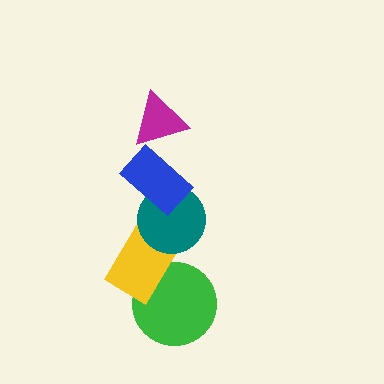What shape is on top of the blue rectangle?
The magenta triangle is on top of the blue rectangle.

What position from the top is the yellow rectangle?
The yellow rectangle is 4th from the top.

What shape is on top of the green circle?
The yellow rectangle is on top of the green circle.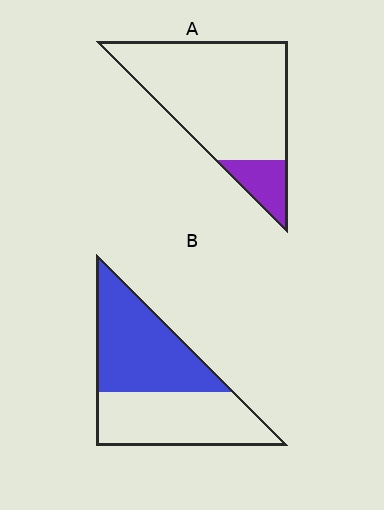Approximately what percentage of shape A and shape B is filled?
A is approximately 15% and B is approximately 50%.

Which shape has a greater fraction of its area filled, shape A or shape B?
Shape B.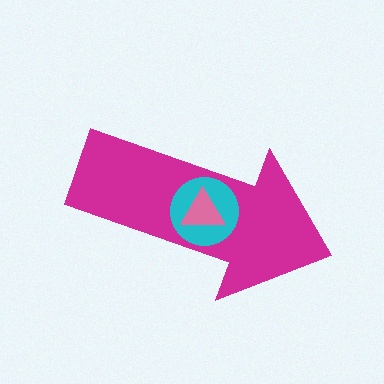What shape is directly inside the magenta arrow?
The cyan circle.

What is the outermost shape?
The magenta arrow.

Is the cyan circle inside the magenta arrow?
Yes.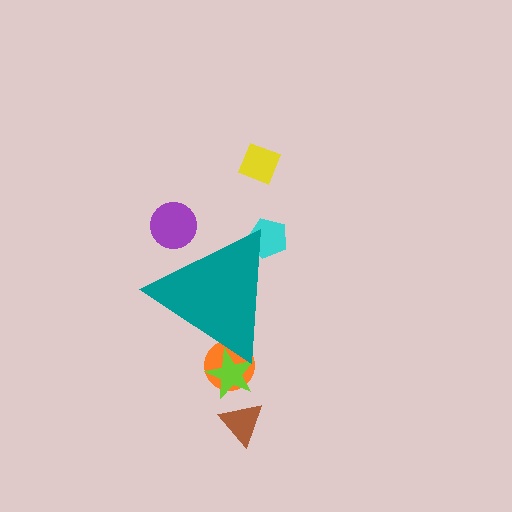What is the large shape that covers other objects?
A teal triangle.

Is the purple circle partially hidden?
Yes, the purple circle is partially hidden behind the teal triangle.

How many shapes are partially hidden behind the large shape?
4 shapes are partially hidden.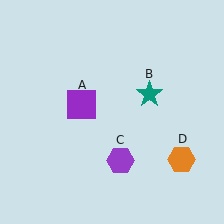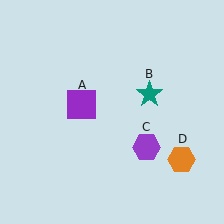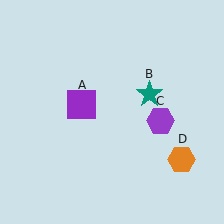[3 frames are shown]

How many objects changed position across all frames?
1 object changed position: purple hexagon (object C).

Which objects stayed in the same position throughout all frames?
Purple square (object A) and teal star (object B) and orange hexagon (object D) remained stationary.